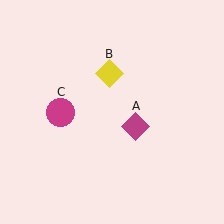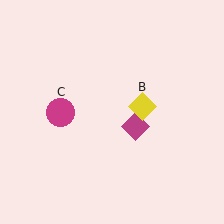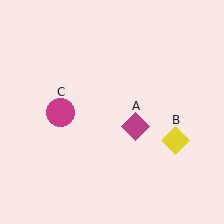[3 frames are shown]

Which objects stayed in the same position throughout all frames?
Magenta diamond (object A) and magenta circle (object C) remained stationary.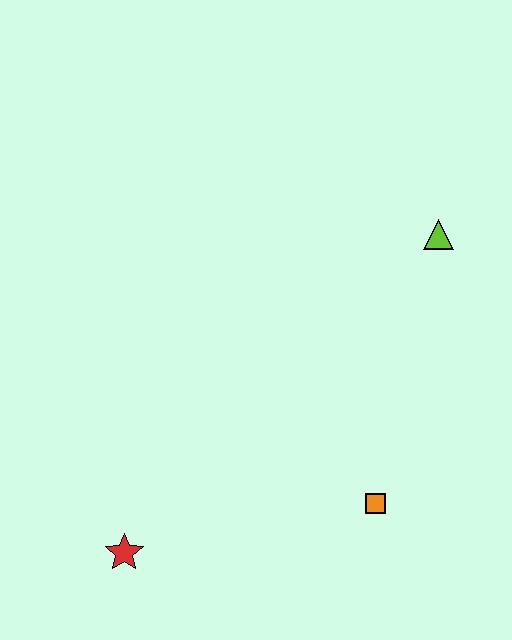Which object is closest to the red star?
The orange square is closest to the red star.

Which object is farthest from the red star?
The lime triangle is farthest from the red star.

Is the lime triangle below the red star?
No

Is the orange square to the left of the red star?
No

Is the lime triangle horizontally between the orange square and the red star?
No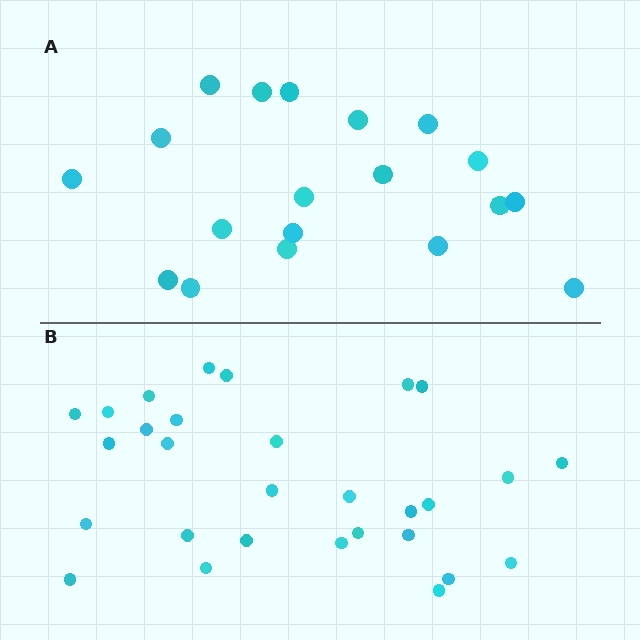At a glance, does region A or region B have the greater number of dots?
Region B (the bottom region) has more dots.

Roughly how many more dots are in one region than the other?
Region B has roughly 10 or so more dots than region A.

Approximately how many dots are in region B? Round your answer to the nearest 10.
About 30 dots. (The exact count is 29, which rounds to 30.)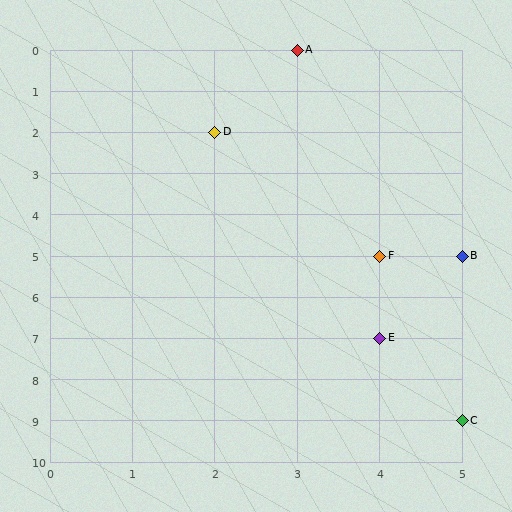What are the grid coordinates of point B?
Point B is at grid coordinates (5, 5).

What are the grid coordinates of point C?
Point C is at grid coordinates (5, 9).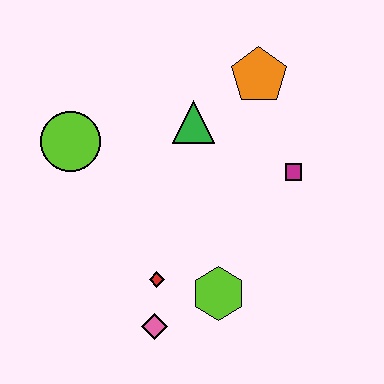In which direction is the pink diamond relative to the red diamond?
The pink diamond is below the red diamond.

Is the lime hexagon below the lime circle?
Yes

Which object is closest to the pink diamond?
The red diamond is closest to the pink diamond.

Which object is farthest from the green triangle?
The pink diamond is farthest from the green triangle.